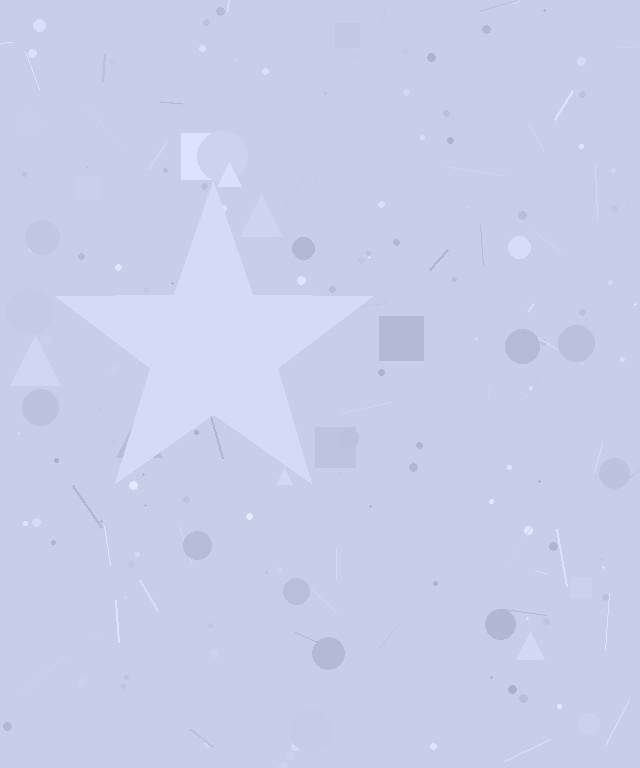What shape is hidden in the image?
A star is hidden in the image.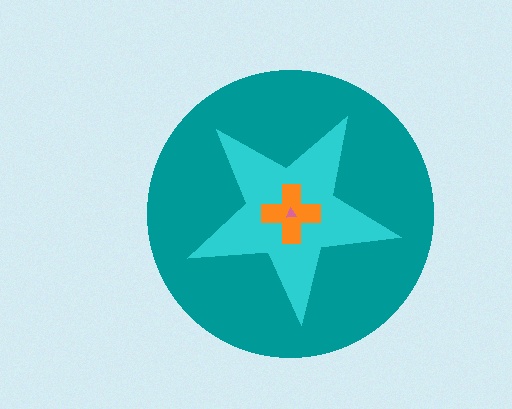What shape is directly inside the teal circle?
The cyan star.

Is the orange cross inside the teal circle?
Yes.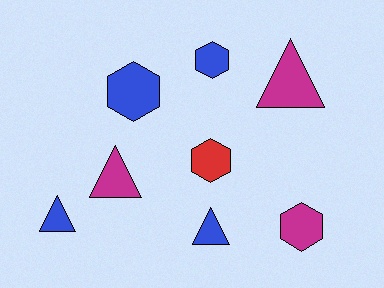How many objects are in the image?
There are 8 objects.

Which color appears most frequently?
Blue, with 4 objects.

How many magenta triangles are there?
There are 2 magenta triangles.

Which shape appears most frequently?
Hexagon, with 4 objects.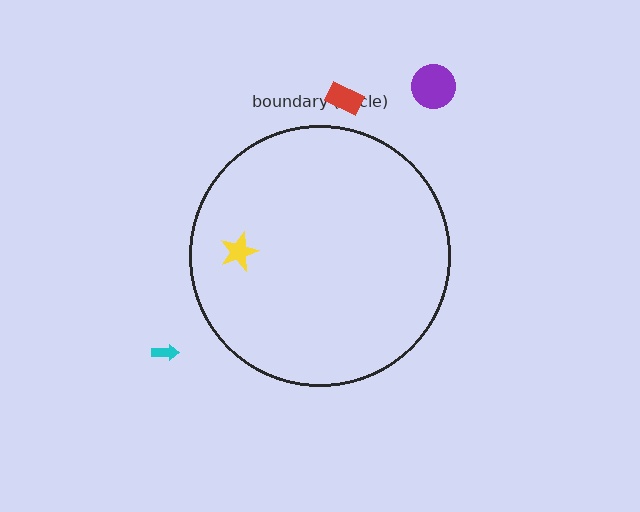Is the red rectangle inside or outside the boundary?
Outside.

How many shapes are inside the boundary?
1 inside, 3 outside.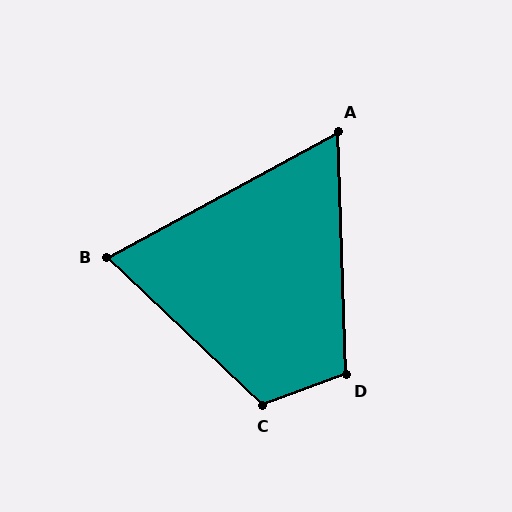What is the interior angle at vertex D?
Approximately 108 degrees (obtuse).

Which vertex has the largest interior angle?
C, at approximately 117 degrees.